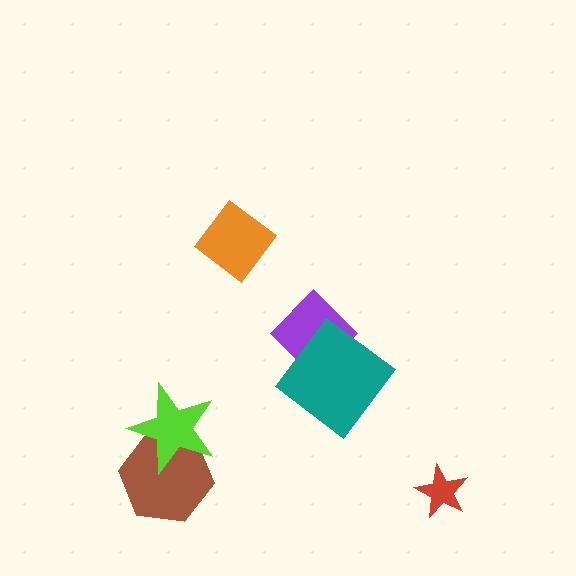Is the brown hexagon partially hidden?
Yes, it is partially covered by another shape.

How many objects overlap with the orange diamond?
0 objects overlap with the orange diamond.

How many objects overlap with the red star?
0 objects overlap with the red star.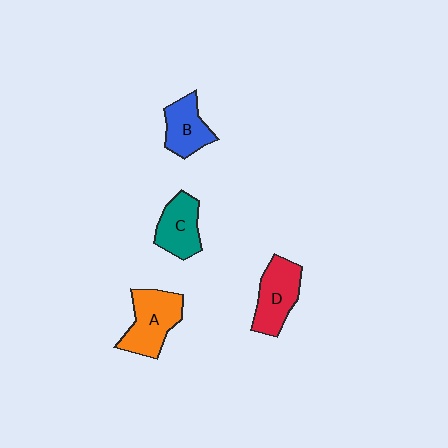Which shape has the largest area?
Shape A (orange).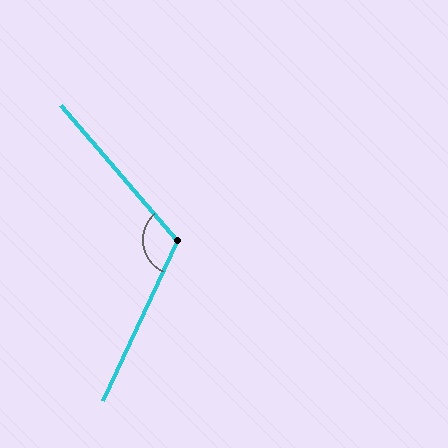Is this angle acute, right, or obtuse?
It is obtuse.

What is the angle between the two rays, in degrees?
Approximately 114 degrees.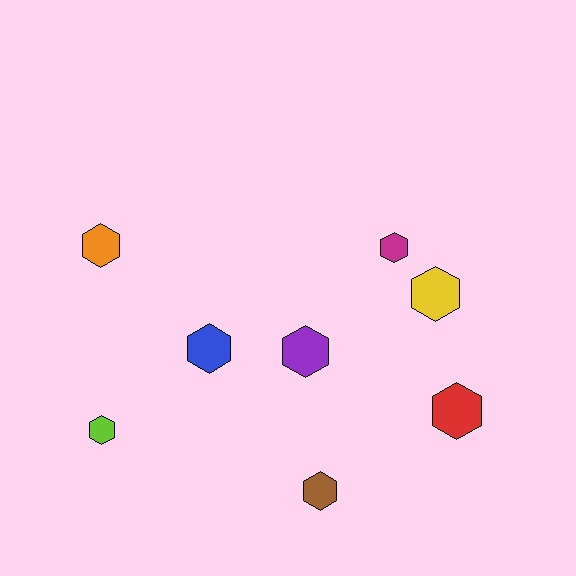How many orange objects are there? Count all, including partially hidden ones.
There is 1 orange object.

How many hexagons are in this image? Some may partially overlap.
There are 8 hexagons.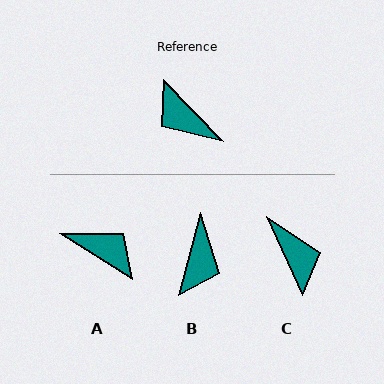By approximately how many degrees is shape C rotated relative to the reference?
Approximately 159 degrees counter-clockwise.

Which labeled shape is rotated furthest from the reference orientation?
A, about 167 degrees away.